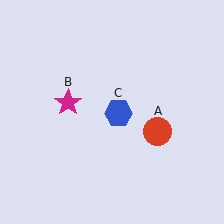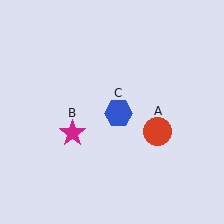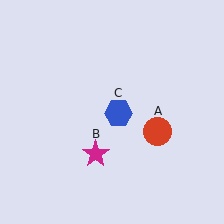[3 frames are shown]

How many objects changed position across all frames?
1 object changed position: magenta star (object B).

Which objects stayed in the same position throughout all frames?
Red circle (object A) and blue hexagon (object C) remained stationary.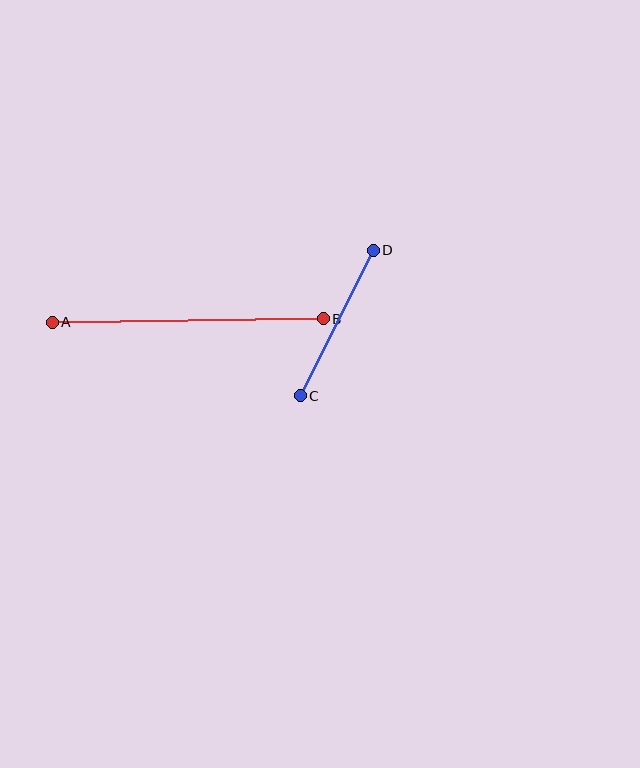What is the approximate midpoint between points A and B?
The midpoint is at approximately (188, 321) pixels.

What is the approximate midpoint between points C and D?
The midpoint is at approximately (337, 323) pixels.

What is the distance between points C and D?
The distance is approximately 163 pixels.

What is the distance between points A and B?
The distance is approximately 271 pixels.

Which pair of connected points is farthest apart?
Points A and B are farthest apart.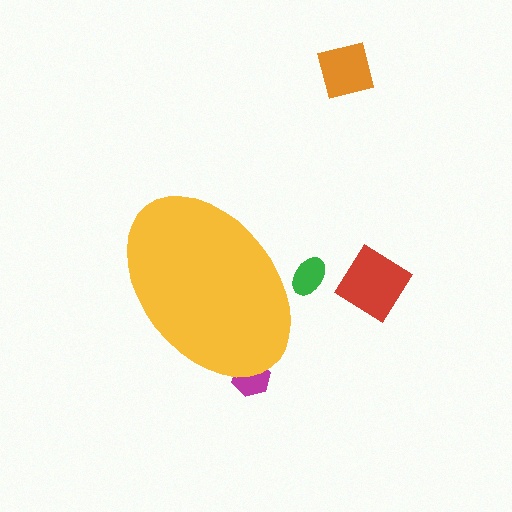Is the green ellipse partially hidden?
Yes, the green ellipse is partially hidden behind the yellow ellipse.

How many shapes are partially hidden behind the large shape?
2 shapes are partially hidden.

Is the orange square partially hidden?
No, the orange square is fully visible.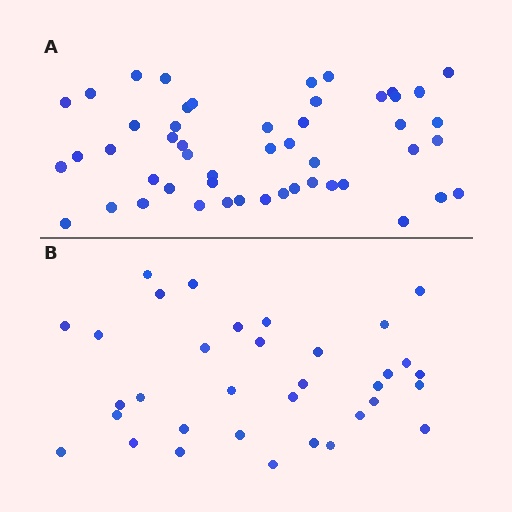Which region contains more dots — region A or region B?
Region A (the top region) has more dots.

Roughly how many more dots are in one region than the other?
Region A has approximately 15 more dots than region B.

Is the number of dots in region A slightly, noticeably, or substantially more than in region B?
Region A has substantially more. The ratio is roughly 1.5 to 1.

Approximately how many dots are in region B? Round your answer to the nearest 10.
About 30 dots. (The exact count is 34, which rounds to 30.)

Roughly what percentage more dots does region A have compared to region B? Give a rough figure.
About 45% more.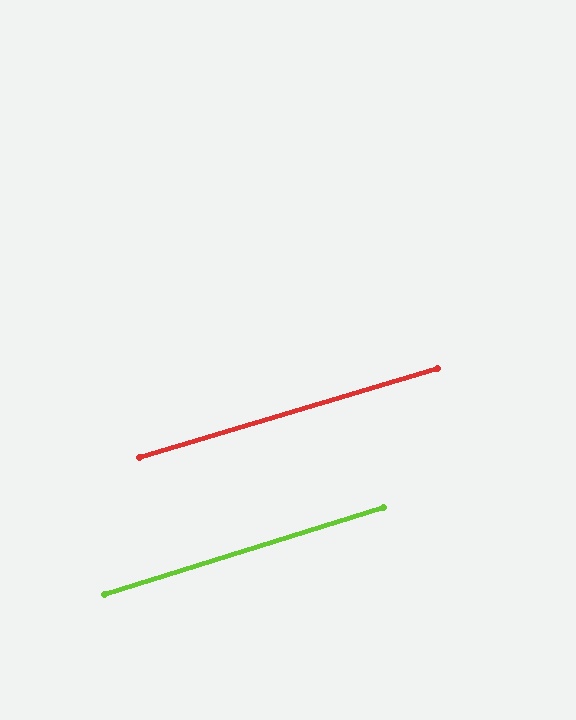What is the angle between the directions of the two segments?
Approximately 1 degree.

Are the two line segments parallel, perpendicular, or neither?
Parallel — their directions differ by only 0.6°.